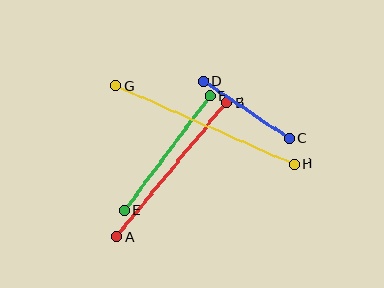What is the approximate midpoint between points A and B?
The midpoint is at approximately (172, 170) pixels.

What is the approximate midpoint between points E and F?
The midpoint is at approximately (167, 153) pixels.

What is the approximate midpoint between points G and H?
The midpoint is at approximately (205, 125) pixels.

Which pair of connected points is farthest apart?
Points G and H are farthest apart.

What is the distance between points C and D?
The distance is approximately 103 pixels.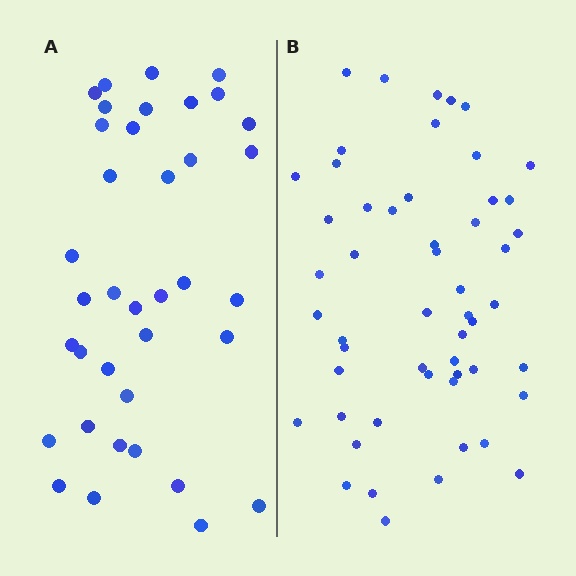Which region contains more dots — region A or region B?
Region B (the right region) has more dots.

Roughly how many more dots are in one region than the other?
Region B has approximately 15 more dots than region A.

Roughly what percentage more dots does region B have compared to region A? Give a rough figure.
About 45% more.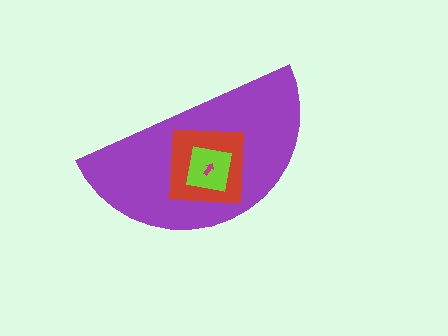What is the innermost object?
The magenta arrow.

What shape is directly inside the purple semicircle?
The red square.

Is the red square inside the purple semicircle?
Yes.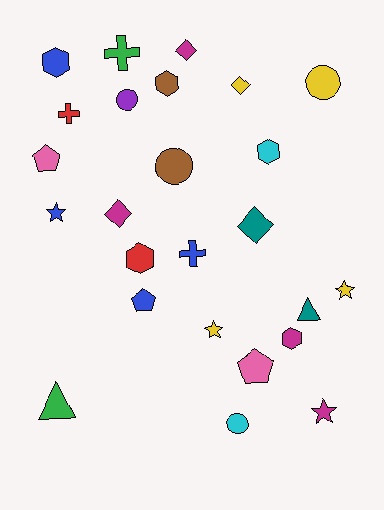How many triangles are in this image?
There are 2 triangles.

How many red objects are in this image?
There are 2 red objects.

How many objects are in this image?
There are 25 objects.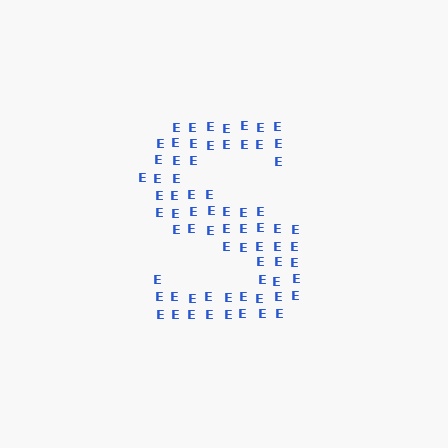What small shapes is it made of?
It is made of small letter E's.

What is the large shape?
The large shape is the letter S.